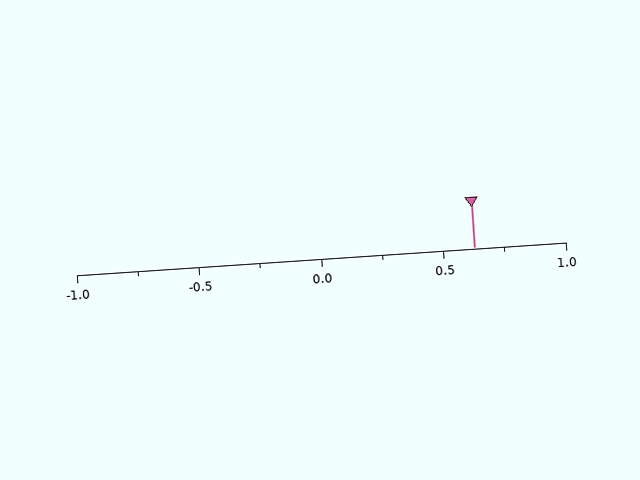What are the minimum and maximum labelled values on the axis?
The axis runs from -1.0 to 1.0.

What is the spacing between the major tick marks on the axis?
The major ticks are spaced 0.5 apart.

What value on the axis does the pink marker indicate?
The marker indicates approximately 0.62.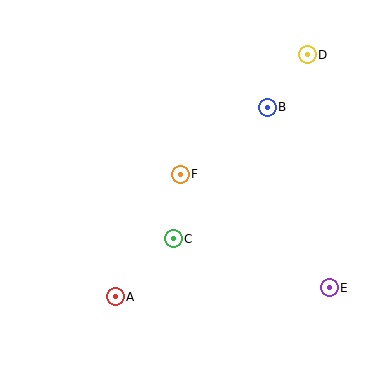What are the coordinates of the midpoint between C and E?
The midpoint between C and E is at (251, 263).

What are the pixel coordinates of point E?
Point E is at (329, 288).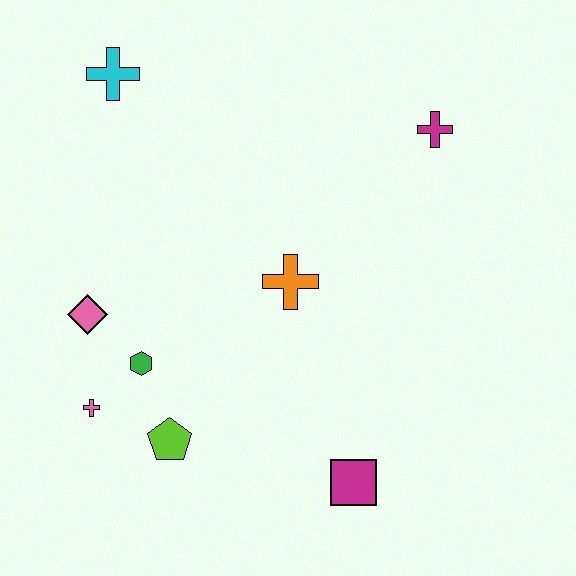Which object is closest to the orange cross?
The green hexagon is closest to the orange cross.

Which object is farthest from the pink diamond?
The magenta cross is farthest from the pink diamond.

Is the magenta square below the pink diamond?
Yes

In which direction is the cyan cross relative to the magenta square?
The cyan cross is above the magenta square.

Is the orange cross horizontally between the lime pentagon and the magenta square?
Yes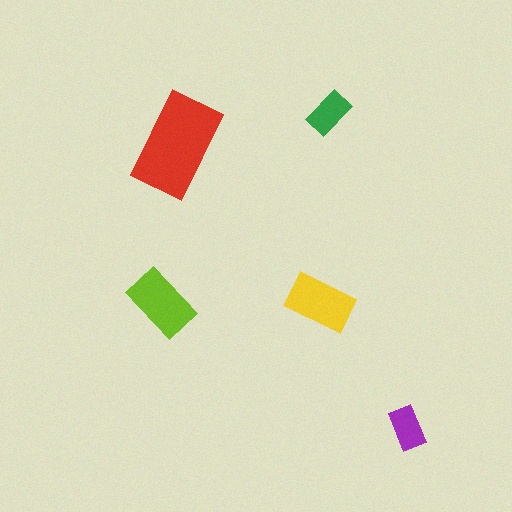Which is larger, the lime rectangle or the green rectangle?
The lime one.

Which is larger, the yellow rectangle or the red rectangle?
The red one.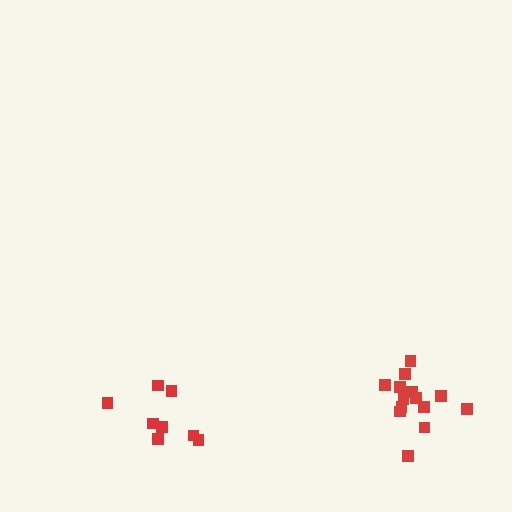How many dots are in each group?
Group 1: 8 dots, Group 2: 14 dots (22 total).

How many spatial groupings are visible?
There are 2 spatial groupings.